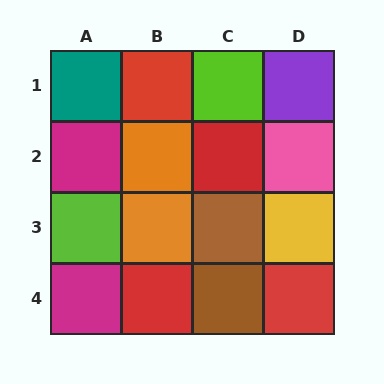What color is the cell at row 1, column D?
Purple.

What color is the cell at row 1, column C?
Lime.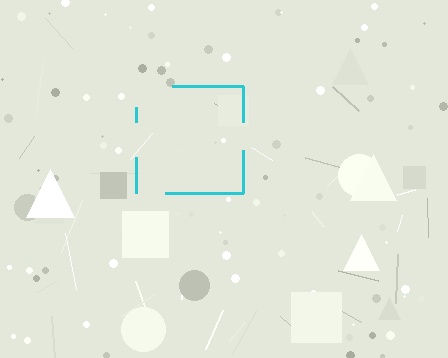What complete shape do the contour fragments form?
The contour fragments form a square.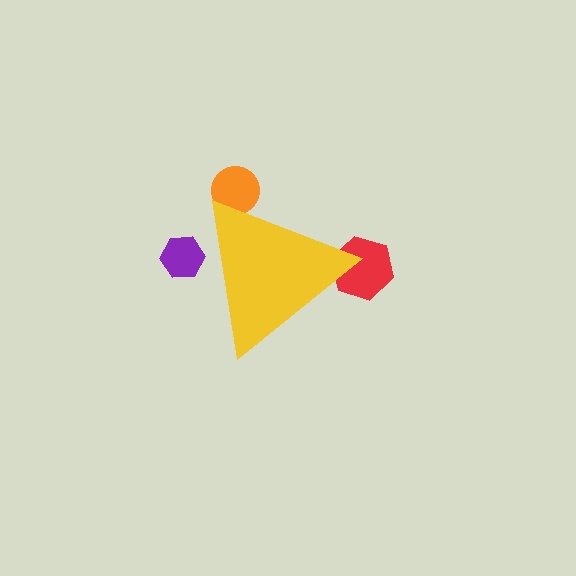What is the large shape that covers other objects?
A yellow triangle.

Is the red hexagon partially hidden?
Yes, the red hexagon is partially hidden behind the yellow triangle.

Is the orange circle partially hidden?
Yes, the orange circle is partially hidden behind the yellow triangle.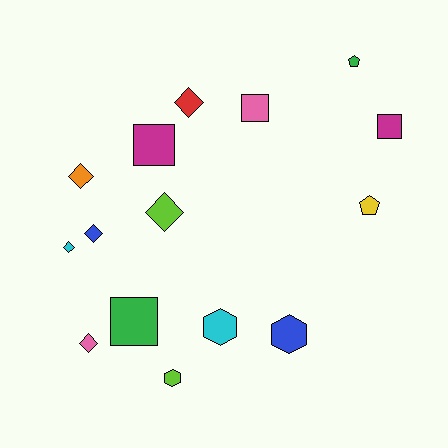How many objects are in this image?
There are 15 objects.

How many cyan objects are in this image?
There are 2 cyan objects.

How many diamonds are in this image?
There are 6 diamonds.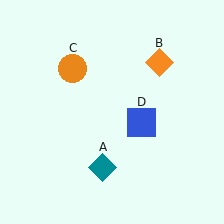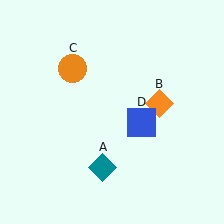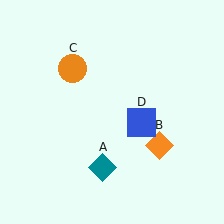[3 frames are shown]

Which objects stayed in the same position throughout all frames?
Teal diamond (object A) and orange circle (object C) and blue square (object D) remained stationary.